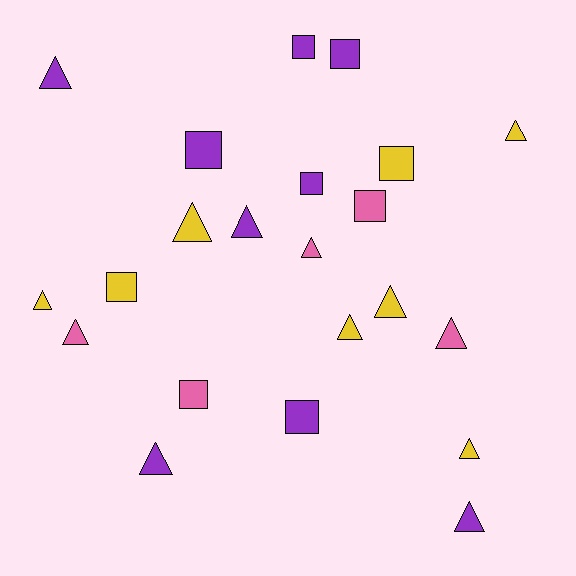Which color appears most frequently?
Purple, with 9 objects.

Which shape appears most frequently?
Triangle, with 13 objects.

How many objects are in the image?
There are 22 objects.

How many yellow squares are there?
There are 2 yellow squares.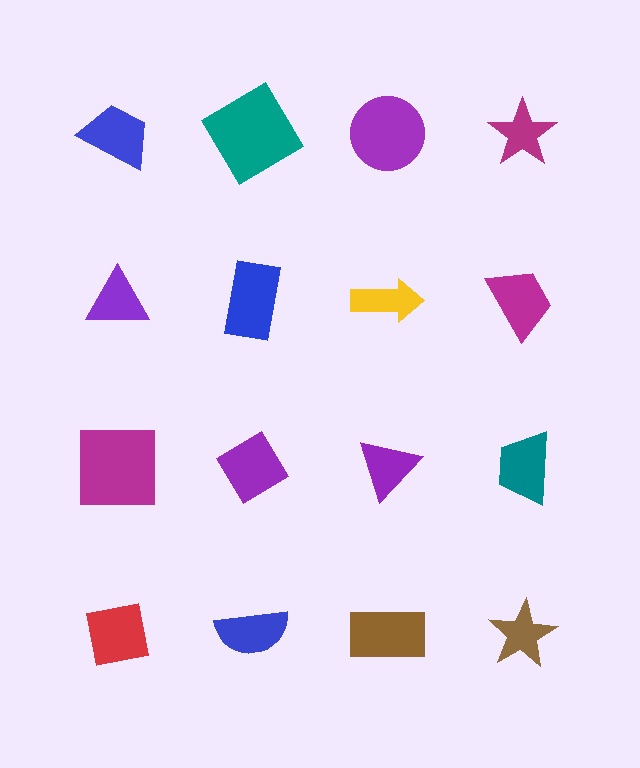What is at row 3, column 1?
A magenta square.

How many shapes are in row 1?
4 shapes.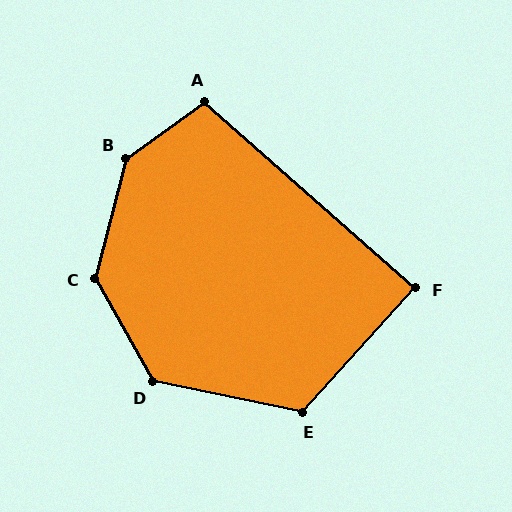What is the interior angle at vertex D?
Approximately 131 degrees (obtuse).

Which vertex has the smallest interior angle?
F, at approximately 89 degrees.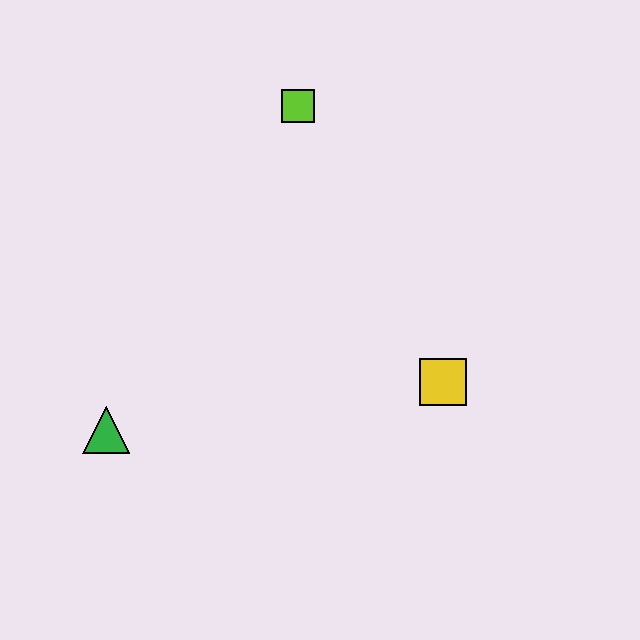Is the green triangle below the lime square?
Yes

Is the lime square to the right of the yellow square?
No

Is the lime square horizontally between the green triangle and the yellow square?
Yes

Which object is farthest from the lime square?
The green triangle is farthest from the lime square.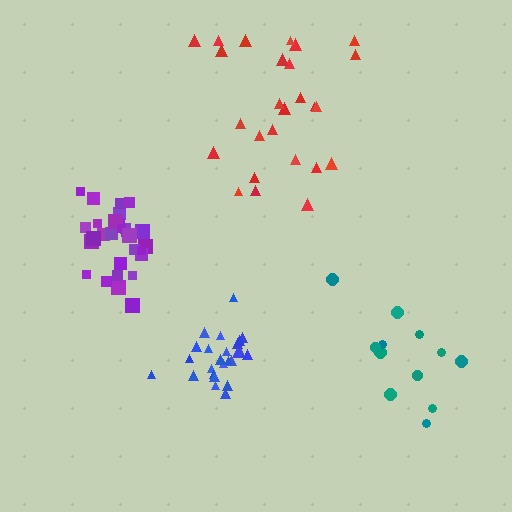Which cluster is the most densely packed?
Purple.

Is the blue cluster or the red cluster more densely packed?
Blue.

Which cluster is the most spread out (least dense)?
Teal.